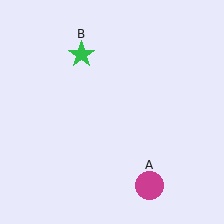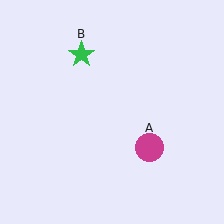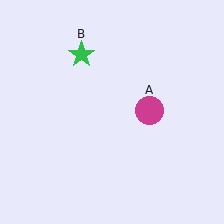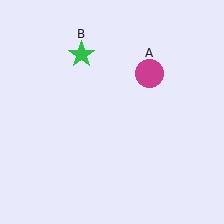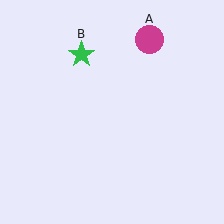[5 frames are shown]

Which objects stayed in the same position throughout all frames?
Green star (object B) remained stationary.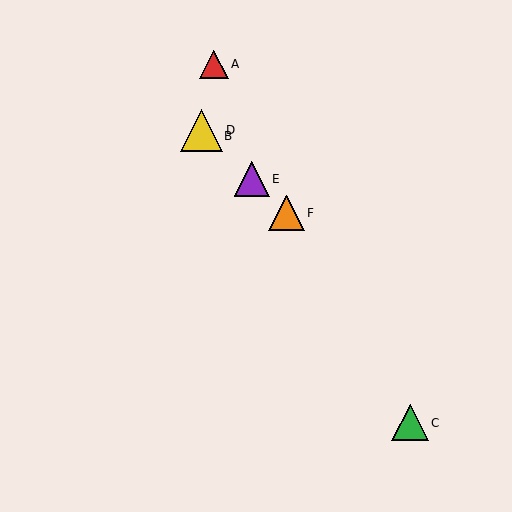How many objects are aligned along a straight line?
4 objects (B, D, E, F) are aligned along a straight line.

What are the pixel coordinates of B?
Object B is at (208, 136).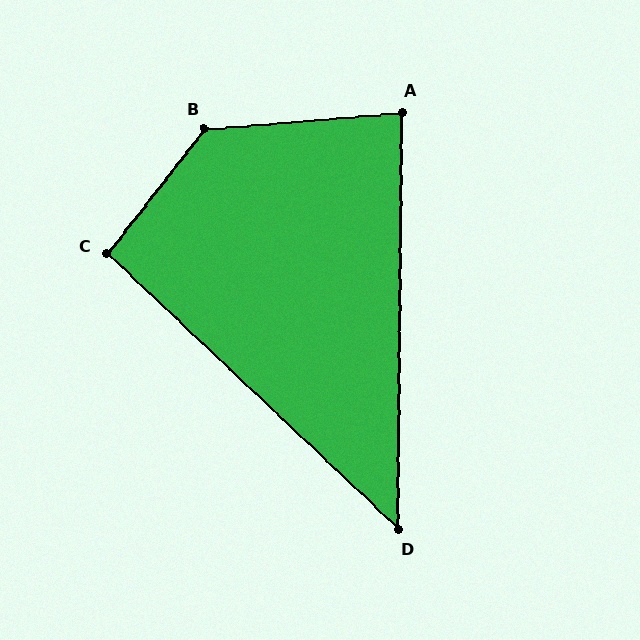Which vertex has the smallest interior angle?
D, at approximately 47 degrees.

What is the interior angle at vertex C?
Approximately 95 degrees (obtuse).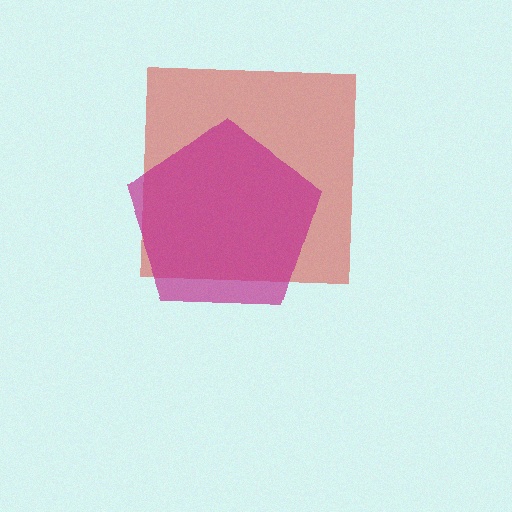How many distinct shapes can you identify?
There are 2 distinct shapes: a red square, a magenta pentagon.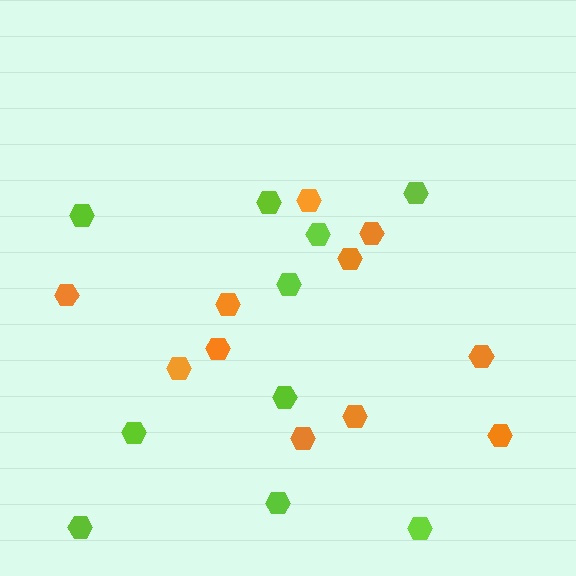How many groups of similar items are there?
There are 2 groups: one group of orange hexagons (11) and one group of lime hexagons (10).